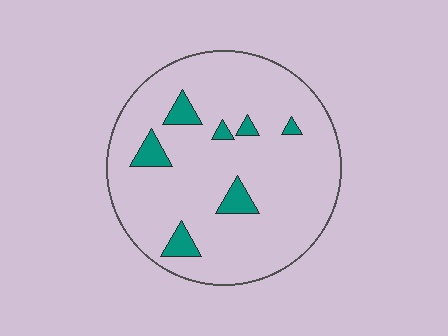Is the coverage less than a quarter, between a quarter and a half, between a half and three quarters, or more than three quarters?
Less than a quarter.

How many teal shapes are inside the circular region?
7.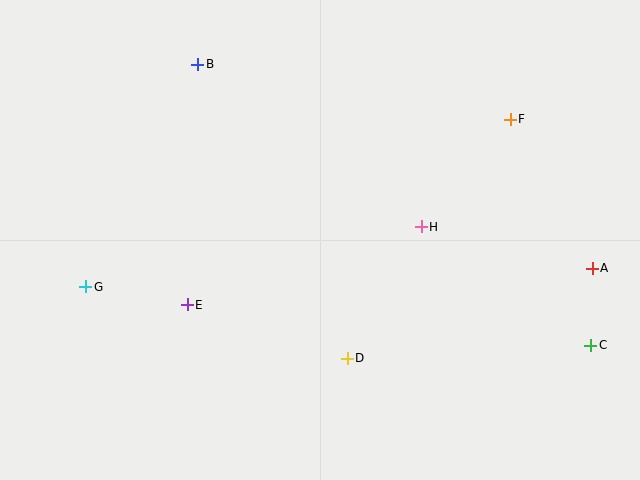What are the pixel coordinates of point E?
Point E is at (187, 305).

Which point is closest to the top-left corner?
Point B is closest to the top-left corner.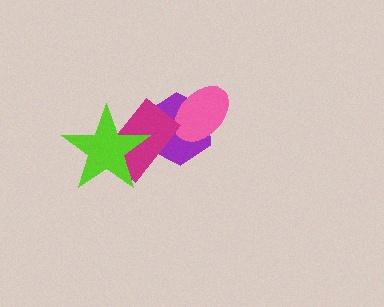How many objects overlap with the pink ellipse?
1 object overlaps with the pink ellipse.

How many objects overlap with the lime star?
2 objects overlap with the lime star.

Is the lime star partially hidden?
No, no other shape covers it.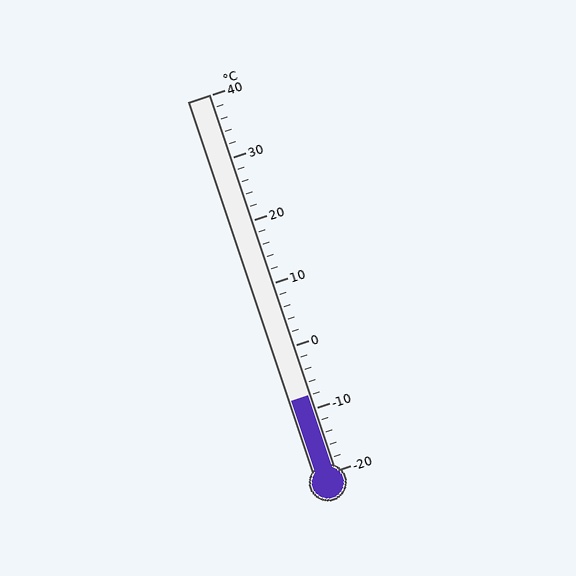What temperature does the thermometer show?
The thermometer shows approximately -8°C.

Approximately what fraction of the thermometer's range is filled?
The thermometer is filled to approximately 20% of its range.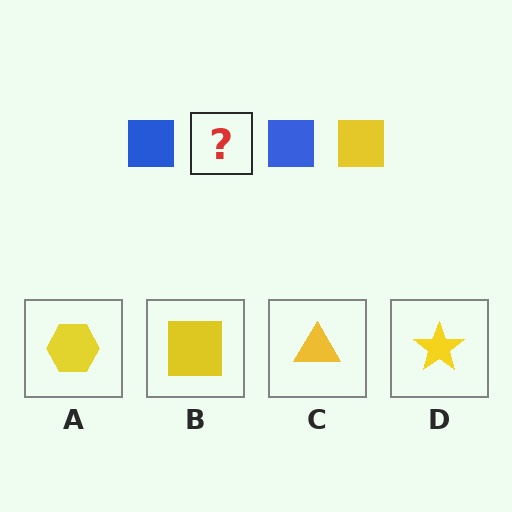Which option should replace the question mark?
Option B.